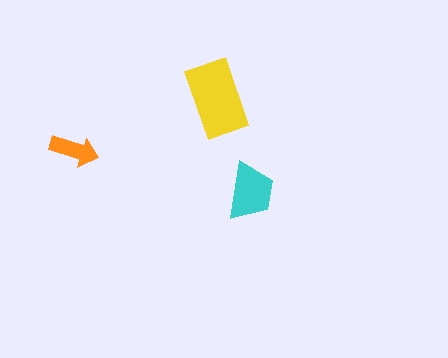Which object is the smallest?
The orange arrow.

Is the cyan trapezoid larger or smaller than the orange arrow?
Larger.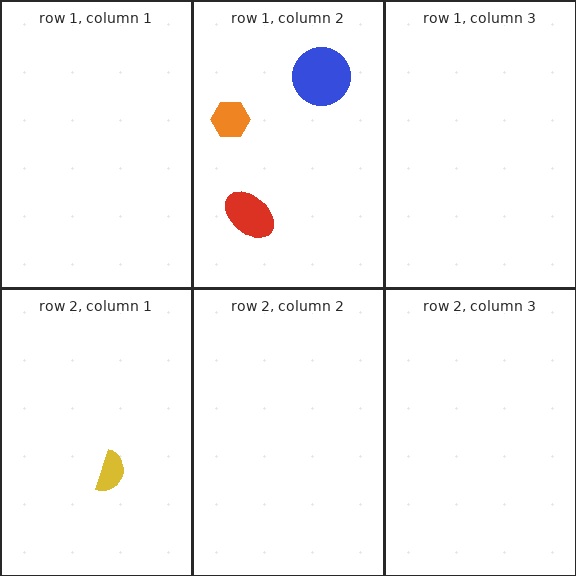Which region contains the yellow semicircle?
The row 2, column 1 region.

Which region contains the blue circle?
The row 1, column 2 region.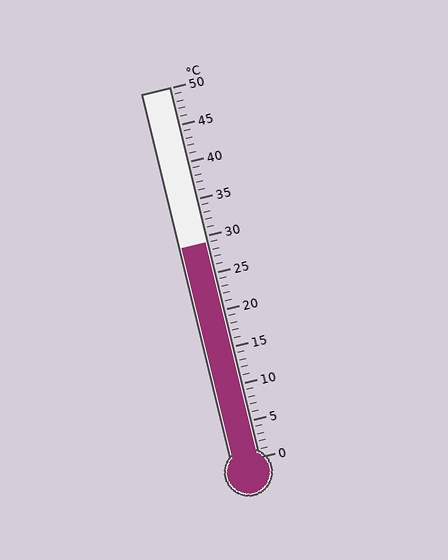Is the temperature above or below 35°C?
The temperature is below 35°C.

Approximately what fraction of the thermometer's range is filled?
The thermometer is filled to approximately 60% of its range.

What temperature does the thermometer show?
The thermometer shows approximately 29°C.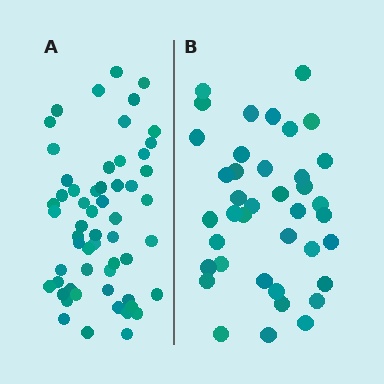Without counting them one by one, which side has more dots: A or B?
Region A (the left region) has more dots.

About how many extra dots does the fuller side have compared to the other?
Region A has approximately 20 more dots than region B.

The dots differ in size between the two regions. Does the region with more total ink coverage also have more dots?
No. Region B has more total ink coverage because its dots are larger, but region A actually contains more individual dots. Total area can be misleading — the number of items is what matters here.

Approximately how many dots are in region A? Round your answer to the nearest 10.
About 60 dots. (The exact count is 57, which rounds to 60.)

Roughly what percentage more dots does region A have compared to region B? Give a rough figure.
About 45% more.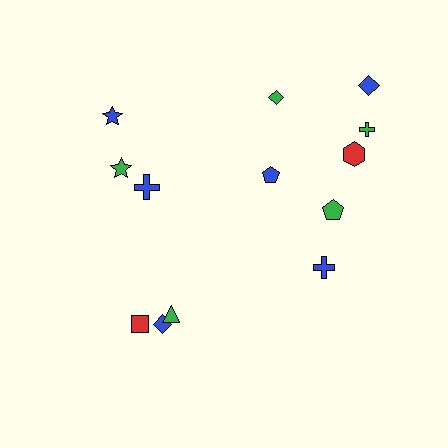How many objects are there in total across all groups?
There are 13 objects.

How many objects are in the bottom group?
There are 3 objects.